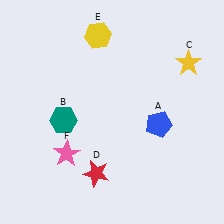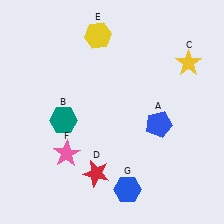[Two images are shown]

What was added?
A blue hexagon (G) was added in Image 2.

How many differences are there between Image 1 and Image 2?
There is 1 difference between the two images.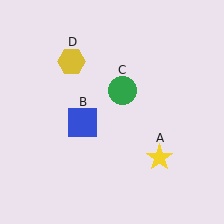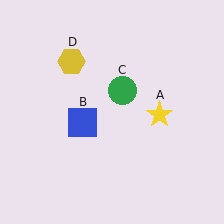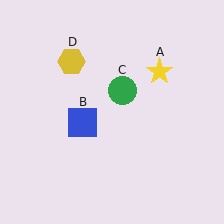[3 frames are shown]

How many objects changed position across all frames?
1 object changed position: yellow star (object A).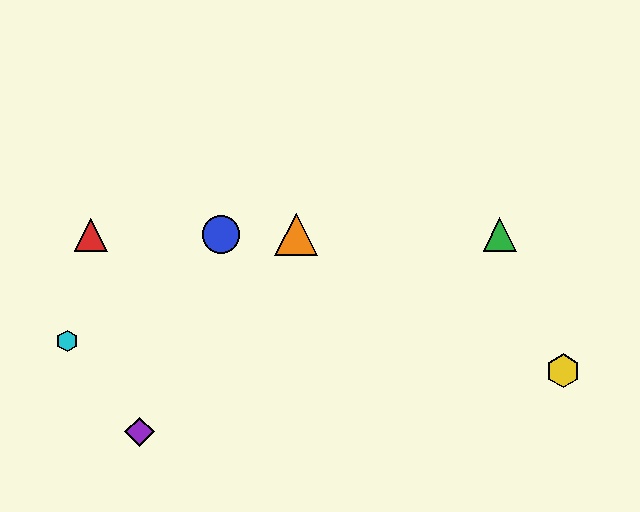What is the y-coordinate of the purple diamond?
The purple diamond is at y≈432.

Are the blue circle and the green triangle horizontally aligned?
Yes, both are at y≈235.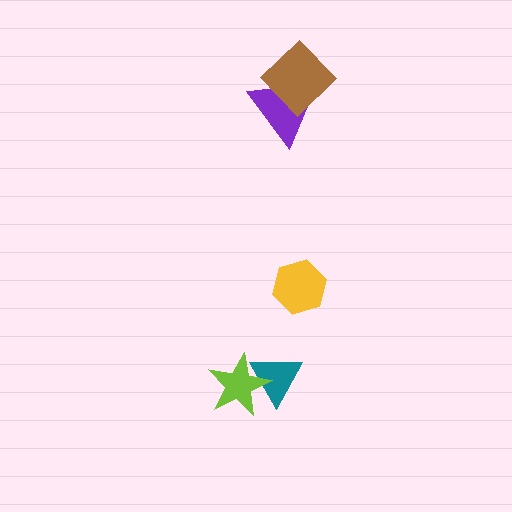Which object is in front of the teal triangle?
The lime star is in front of the teal triangle.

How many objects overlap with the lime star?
1 object overlaps with the lime star.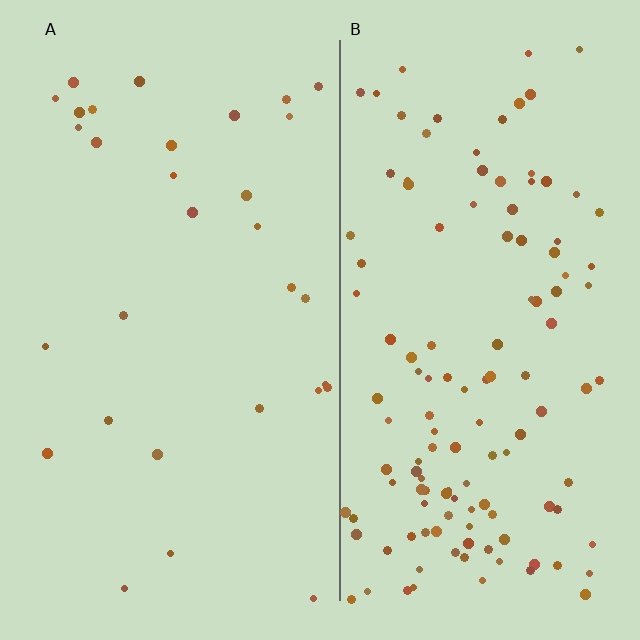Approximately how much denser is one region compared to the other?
Approximately 4.2× — region B over region A.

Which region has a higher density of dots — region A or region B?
B (the right).